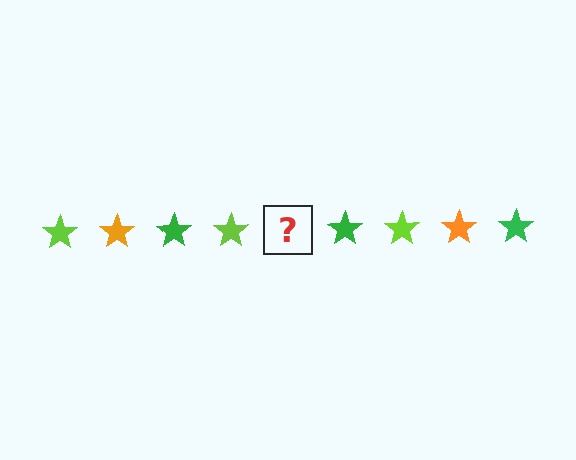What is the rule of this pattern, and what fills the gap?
The rule is that the pattern cycles through lime, orange, green stars. The gap should be filled with an orange star.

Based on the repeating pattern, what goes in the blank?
The blank should be an orange star.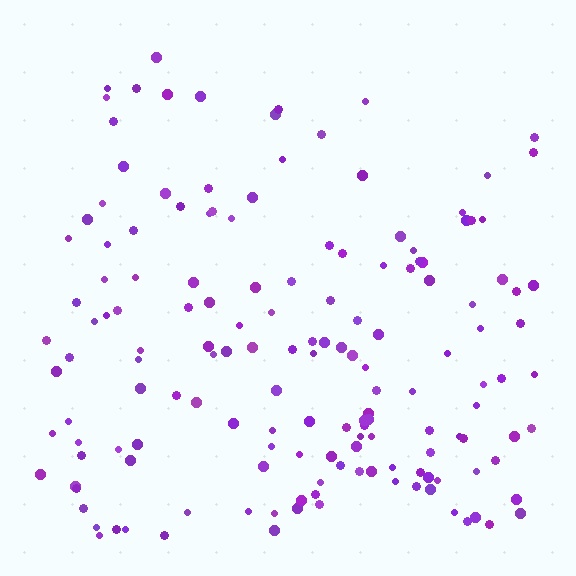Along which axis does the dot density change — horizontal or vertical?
Vertical.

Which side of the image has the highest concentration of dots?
The bottom.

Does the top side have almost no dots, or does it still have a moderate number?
Still a moderate number, just noticeably fewer than the bottom.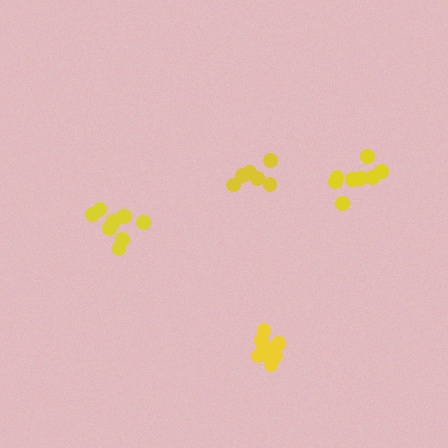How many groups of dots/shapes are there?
There are 4 groups.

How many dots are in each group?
Group 1: 9 dots, Group 2: 6 dots, Group 3: 9 dots, Group 4: 9 dots (33 total).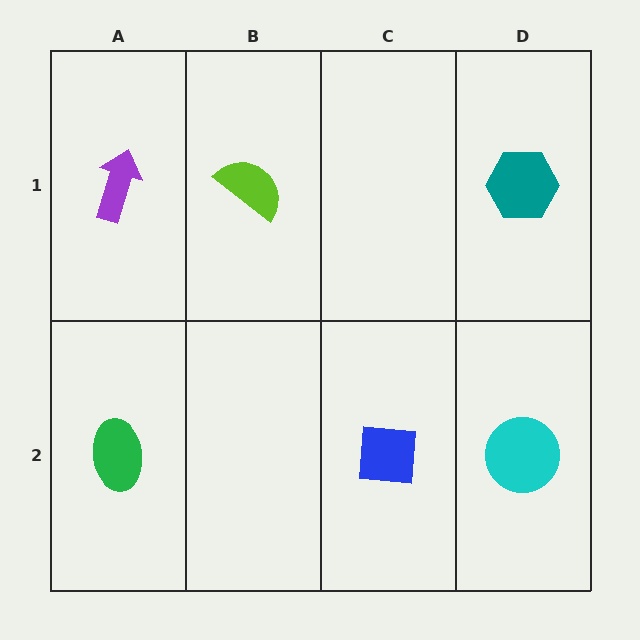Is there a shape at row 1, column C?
No, that cell is empty.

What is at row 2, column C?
A blue square.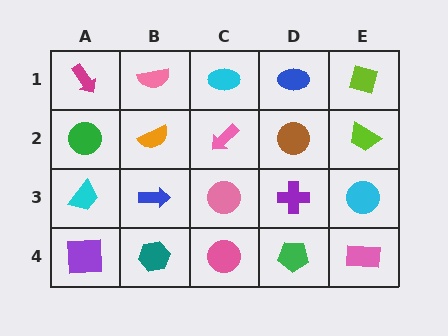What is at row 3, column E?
A cyan circle.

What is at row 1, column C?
A cyan ellipse.